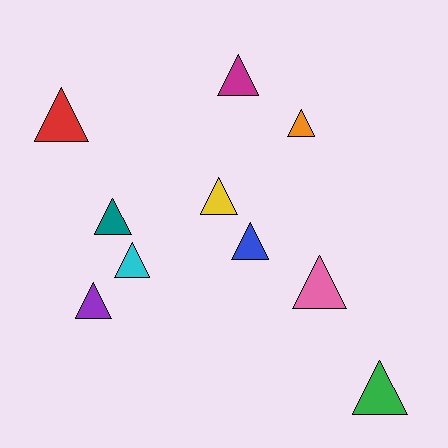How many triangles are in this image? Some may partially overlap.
There are 10 triangles.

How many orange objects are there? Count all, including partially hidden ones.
There is 1 orange object.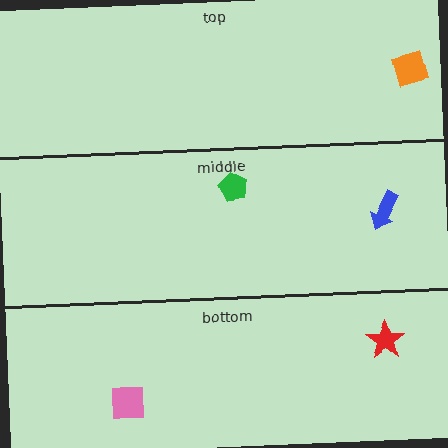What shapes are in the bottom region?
The red star, the pink square.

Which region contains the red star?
The bottom region.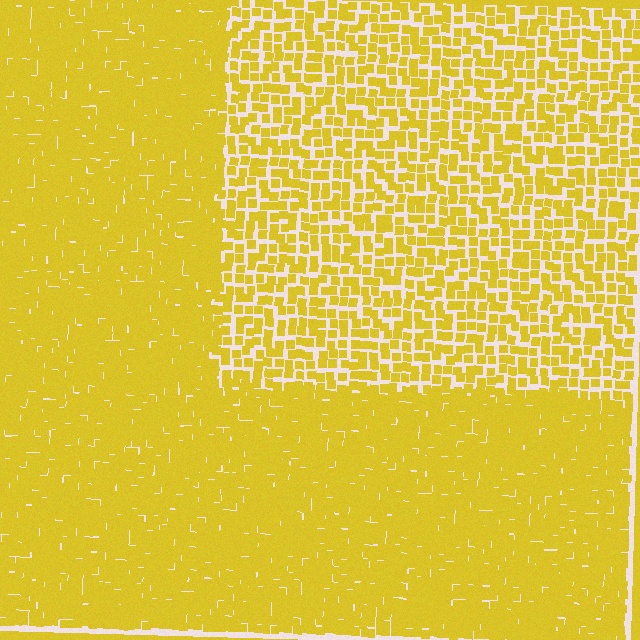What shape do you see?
I see a rectangle.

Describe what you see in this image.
The image contains small yellow elements arranged at two different densities. A rectangle-shaped region is visible where the elements are less densely packed than the surrounding area.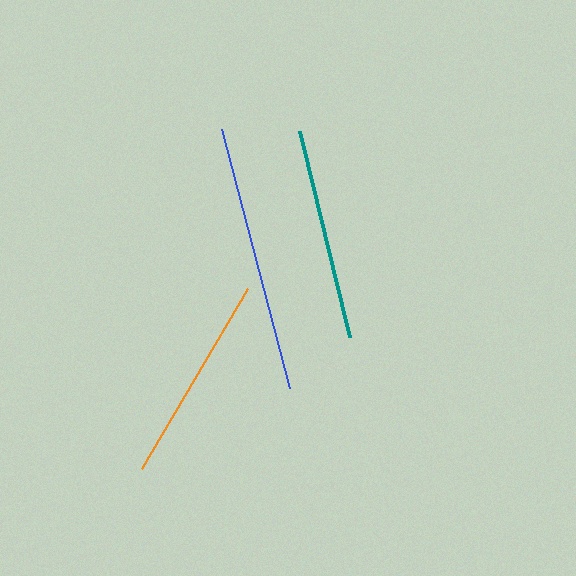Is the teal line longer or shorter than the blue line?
The blue line is longer than the teal line.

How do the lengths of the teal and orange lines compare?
The teal and orange lines are approximately the same length.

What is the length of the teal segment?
The teal segment is approximately 212 pixels long.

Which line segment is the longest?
The blue line is the longest at approximately 268 pixels.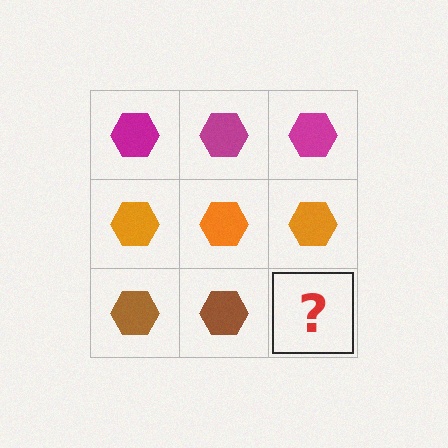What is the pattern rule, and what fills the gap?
The rule is that each row has a consistent color. The gap should be filled with a brown hexagon.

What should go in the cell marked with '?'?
The missing cell should contain a brown hexagon.